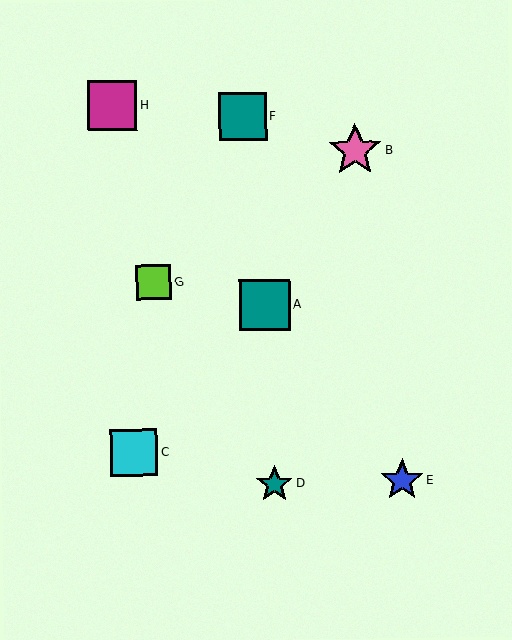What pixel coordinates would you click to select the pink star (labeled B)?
Click at (355, 150) to select the pink star B.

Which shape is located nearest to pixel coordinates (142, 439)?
The cyan square (labeled C) at (134, 452) is nearest to that location.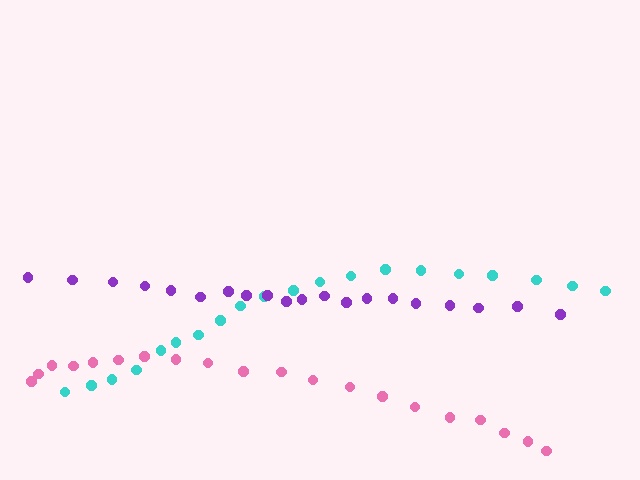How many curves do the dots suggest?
There are 3 distinct paths.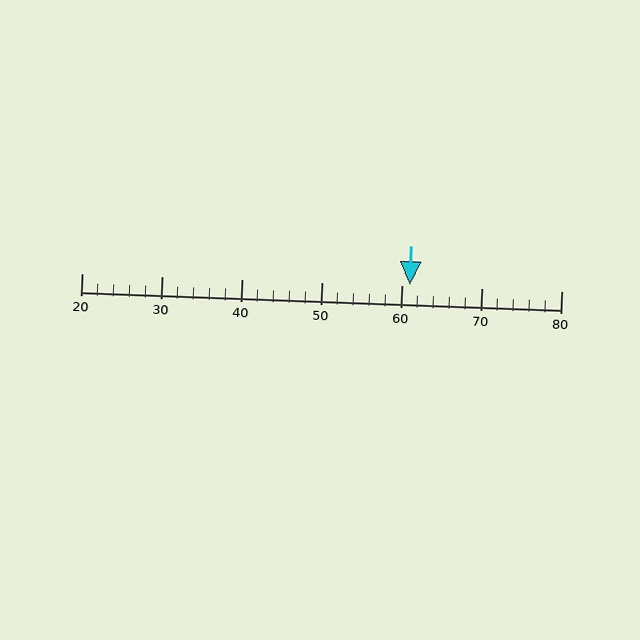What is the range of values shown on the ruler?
The ruler shows values from 20 to 80.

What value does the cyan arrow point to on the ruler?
The cyan arrow points to approximately 61.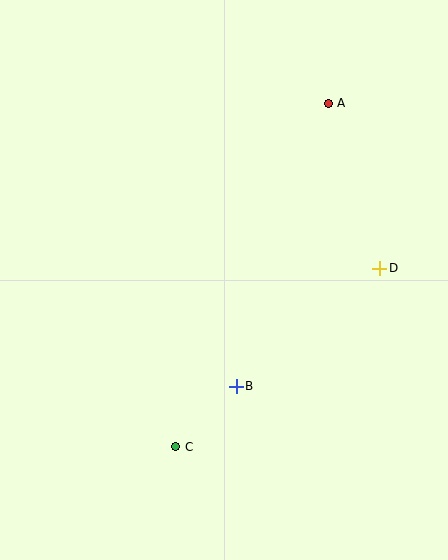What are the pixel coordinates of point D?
Point D is at (380, 268).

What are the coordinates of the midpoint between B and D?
The midpoint between B and D is at (308, 327).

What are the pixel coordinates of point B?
Point B is at (236, 386).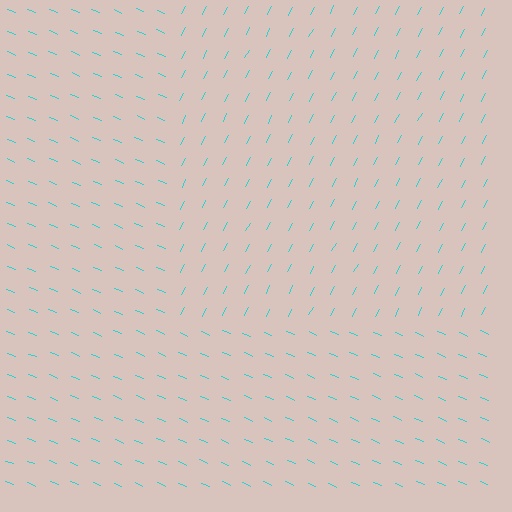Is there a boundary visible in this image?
Yes, there is a texture boundary formed by a change in line orientation.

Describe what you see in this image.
The image is filled with small cyan line segments. A rectangle region in the image has lines oriented differently from the surrounding lines, creating a visible texture boundary.